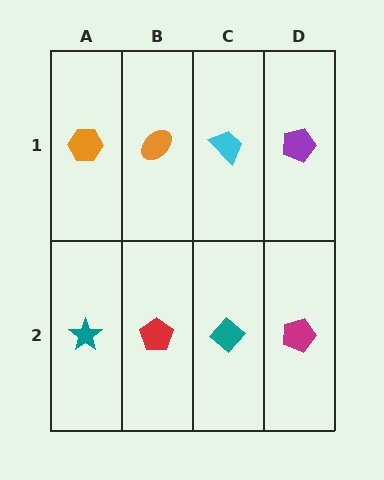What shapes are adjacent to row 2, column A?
An orange hexagon (row 1, column A), a red pentagon (row 2, column B).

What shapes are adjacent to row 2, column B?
An orange ellipse (row 1, column B), a teal star (row 2, column A), a teal diamond (row 2, column C).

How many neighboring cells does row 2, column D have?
2.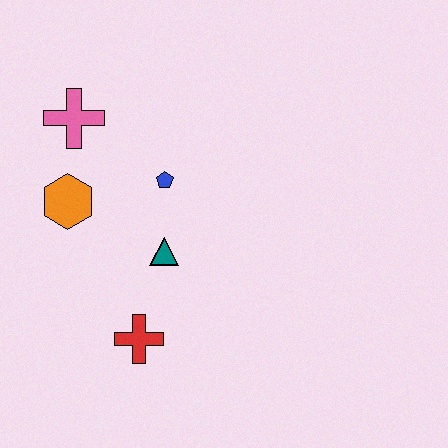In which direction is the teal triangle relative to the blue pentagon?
The teal triangle is below the blue pentagon.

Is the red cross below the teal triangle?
Yes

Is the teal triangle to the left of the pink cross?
No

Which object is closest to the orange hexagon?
The pink cross is closest to the orange hexagon.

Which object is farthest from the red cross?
The pink cross is farthest from the red cross.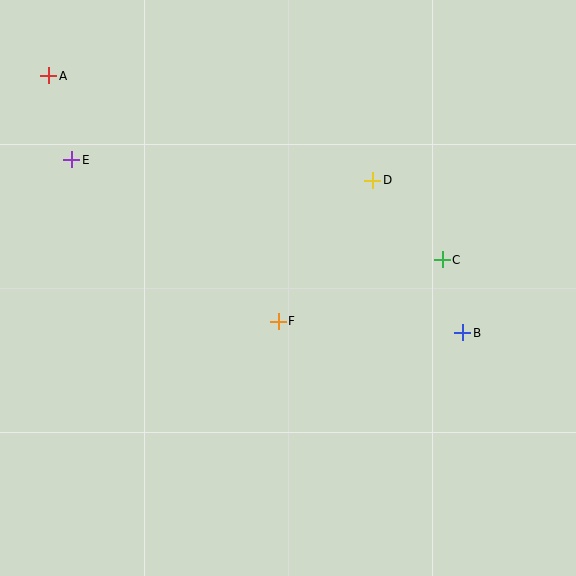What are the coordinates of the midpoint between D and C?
The midpoint between D and C is at (408, 220).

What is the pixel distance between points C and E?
The distance between C and E is 384 pixels.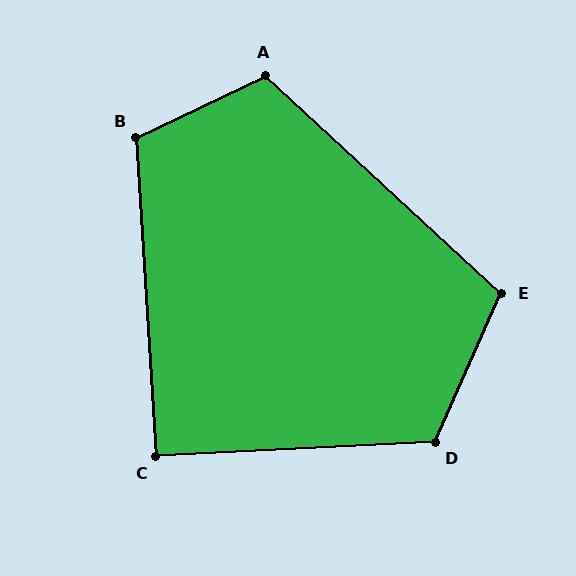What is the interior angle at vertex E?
Approximately 109 degrees (obtuse).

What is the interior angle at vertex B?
Approximately 112 degrees (obtuse).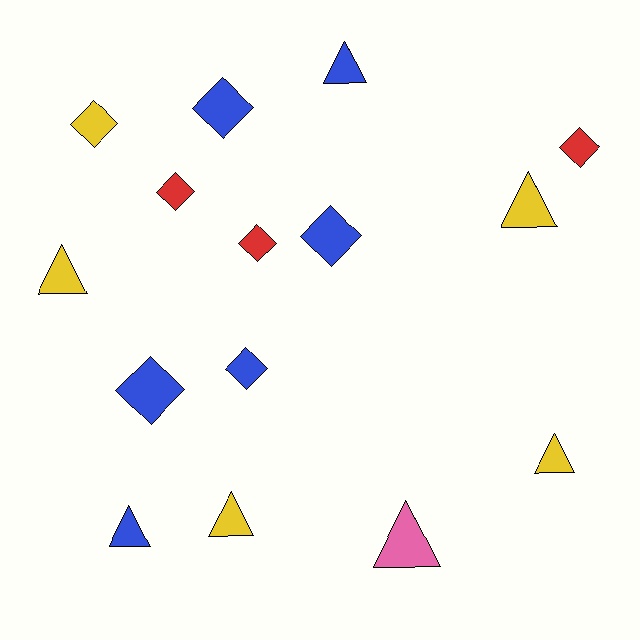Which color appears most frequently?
Blue, with 6 objects.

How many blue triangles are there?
There are 2 blue triangles.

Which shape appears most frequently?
Diamond, with 8 objects.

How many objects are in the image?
There are 15 objects.